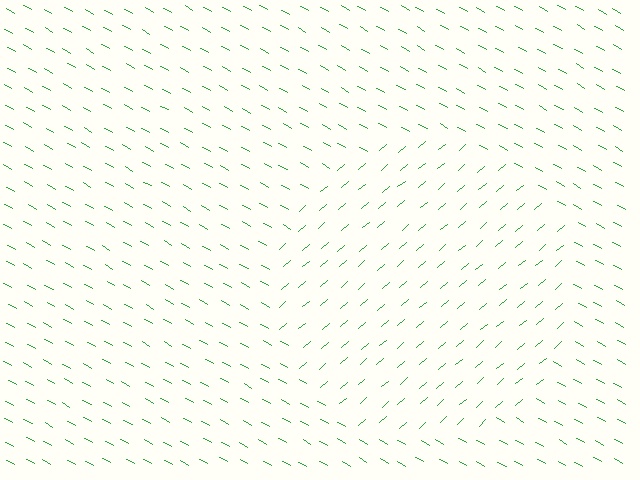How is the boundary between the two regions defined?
The boundary is defined purely by a change in line orientation (approximately 69 degrees difference). All lines are the same color and thickness.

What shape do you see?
I see a circle.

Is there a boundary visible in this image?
Yes, there is a texture boundary formed by a change in line orientation.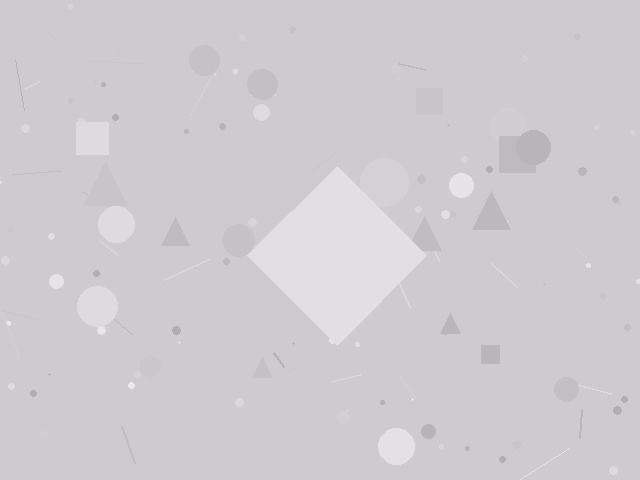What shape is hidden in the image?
A diamond is hidden in the image.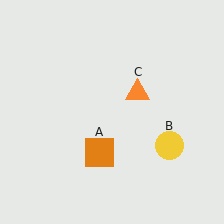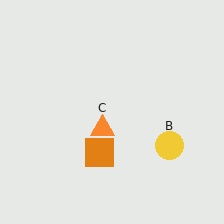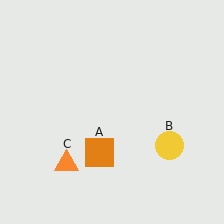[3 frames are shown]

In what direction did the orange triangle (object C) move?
The orange triangle (object C) moved down and to the left.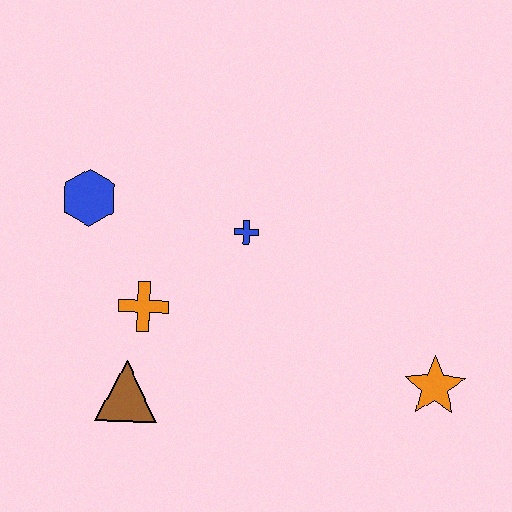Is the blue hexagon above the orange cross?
Yes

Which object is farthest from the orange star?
The blue hexagon is farthest from the orange star.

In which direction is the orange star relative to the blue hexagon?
The orange star is to the right of the blue hexagon.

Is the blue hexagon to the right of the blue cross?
No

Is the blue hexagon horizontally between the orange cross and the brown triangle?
No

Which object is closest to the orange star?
The blue cross is closest to the orange star.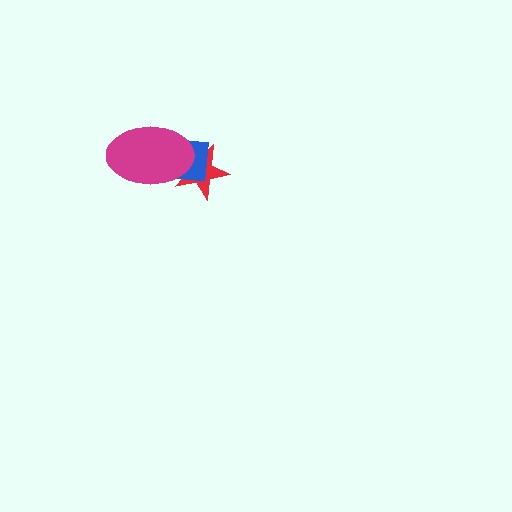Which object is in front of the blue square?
The magenta ellipse is in front of the blue square.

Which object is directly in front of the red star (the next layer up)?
The blue square is directly in front of the red star.